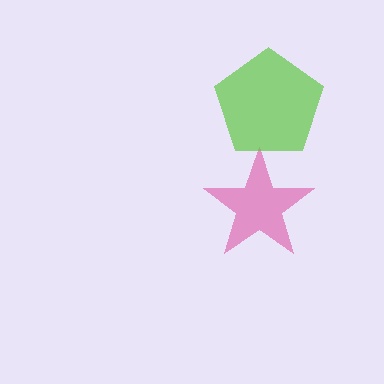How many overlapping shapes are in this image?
There are 2 overlapping shapes in the image.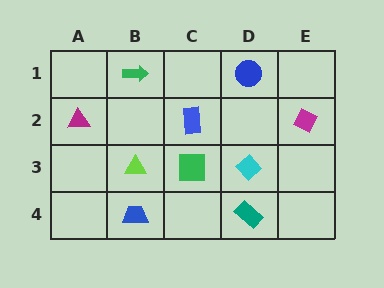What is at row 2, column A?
A magenta triangle.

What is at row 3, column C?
A green square.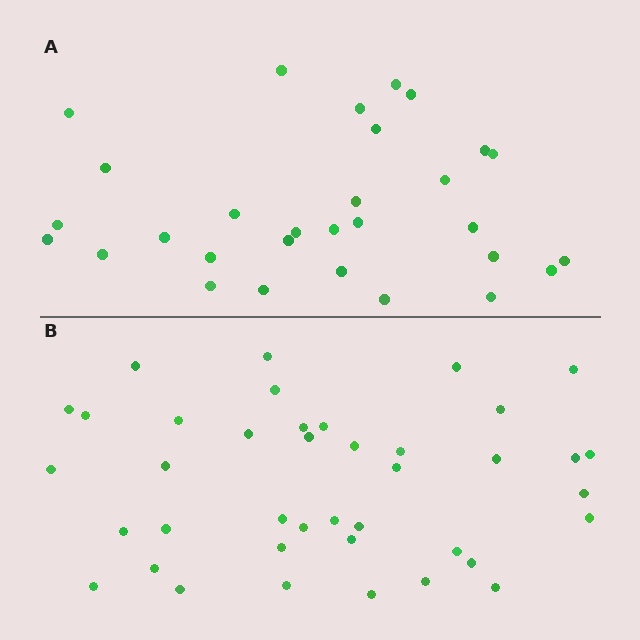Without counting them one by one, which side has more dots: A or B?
Region B (the bottom region) has more dots.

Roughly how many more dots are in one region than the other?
Region B has roughly 10 or so more dots than region A.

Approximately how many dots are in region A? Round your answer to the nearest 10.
About 30 dots.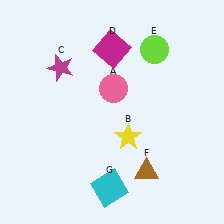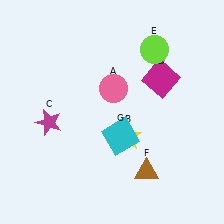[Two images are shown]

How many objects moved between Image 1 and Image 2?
3 objects moved between the two images.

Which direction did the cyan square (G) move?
The cyan square (G) moved up.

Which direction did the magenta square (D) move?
The magenta square (D) moved right.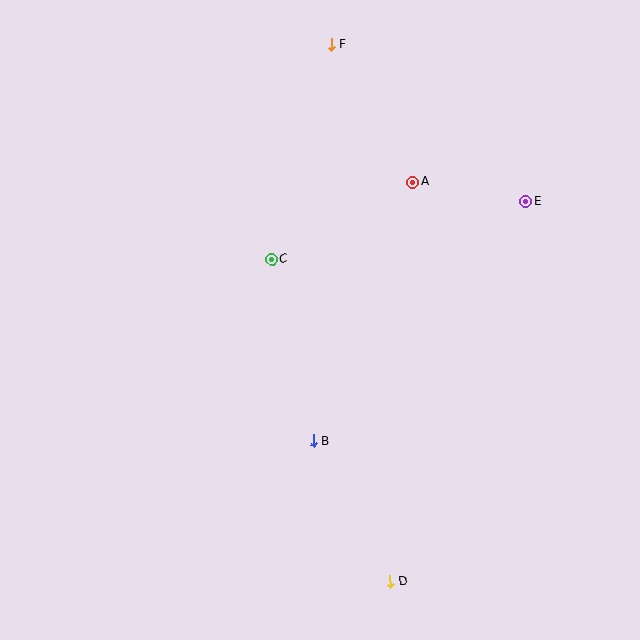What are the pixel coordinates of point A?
Point A is at (413, 182).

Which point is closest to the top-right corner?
Point E is closest to the top-right corner.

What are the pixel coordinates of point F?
Point F is at (331, 45).